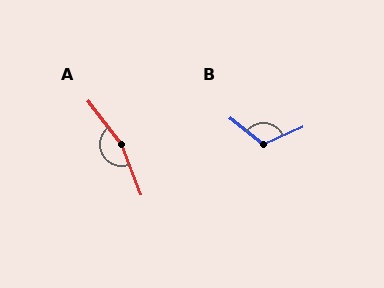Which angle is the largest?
A, at approximately 163 degrees.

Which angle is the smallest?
B, at approximately 117 degrees.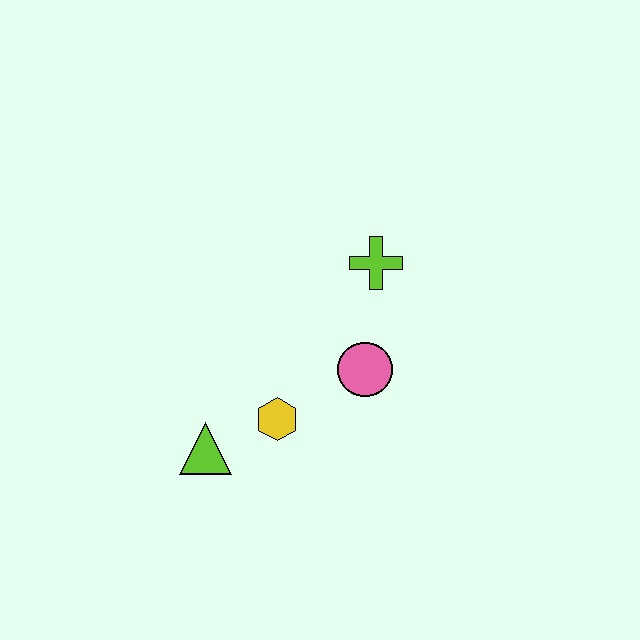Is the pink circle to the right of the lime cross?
No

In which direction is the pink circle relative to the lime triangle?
The pink circle is to the right of the lime triangle.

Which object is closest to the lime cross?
The pink circle is closest to the lime cross.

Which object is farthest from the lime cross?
The lime triangle is farthest from the lime cross.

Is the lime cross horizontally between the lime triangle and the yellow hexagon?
No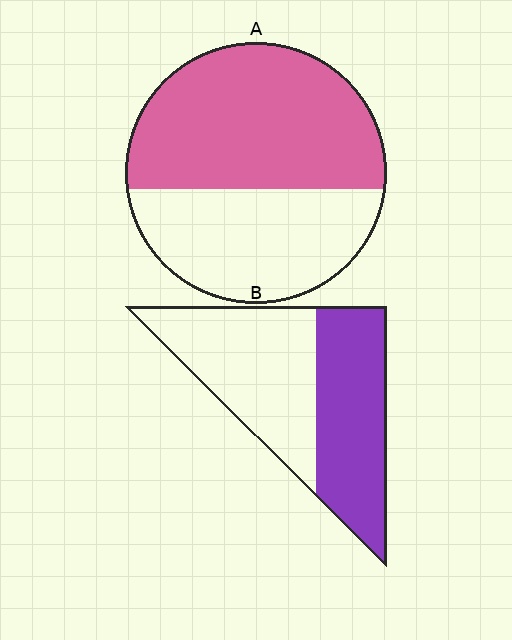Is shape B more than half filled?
Roughly half.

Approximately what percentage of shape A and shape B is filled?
A is approximately 60% and B is approximately 45%.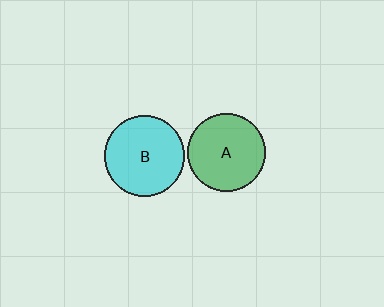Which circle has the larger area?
Circle B (cyan).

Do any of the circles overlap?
No, none of the circles overlap.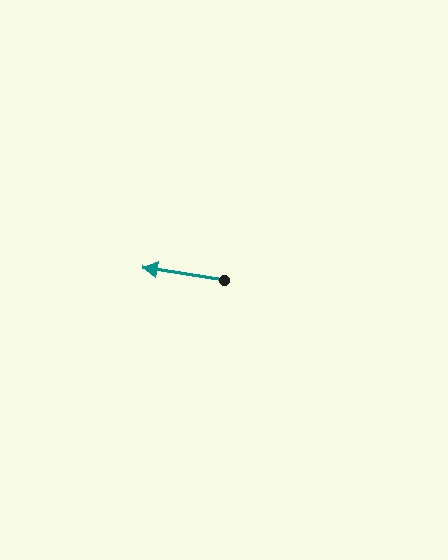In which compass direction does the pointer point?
West.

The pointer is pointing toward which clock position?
Roughly 9 o'clock.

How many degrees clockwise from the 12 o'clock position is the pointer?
Approximately 279 degrees.